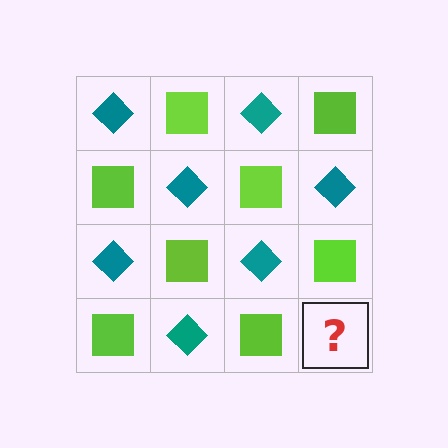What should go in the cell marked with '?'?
The missing cell should contain a teal diamond.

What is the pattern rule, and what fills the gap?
The rule is that it alternates teal diamond and lime square in a checkerboard pattern. The gap should be filled with a teal diamond.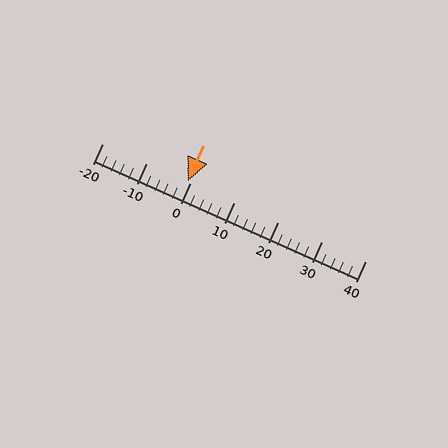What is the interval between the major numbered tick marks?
The major tick marks are spaced 10 units apart.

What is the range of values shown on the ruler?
The ruler shows values from -20 to 40.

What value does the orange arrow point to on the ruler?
The orange arrow points to approximately 0.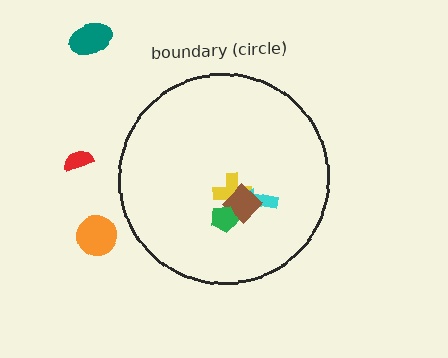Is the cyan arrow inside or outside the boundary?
Inside.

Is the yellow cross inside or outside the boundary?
Inside.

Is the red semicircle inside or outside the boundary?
Outside.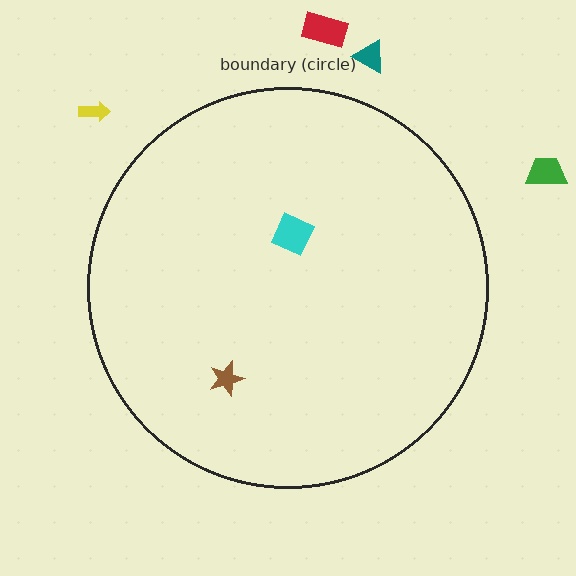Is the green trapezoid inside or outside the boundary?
Outside.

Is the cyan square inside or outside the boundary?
Inside.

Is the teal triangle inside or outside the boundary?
Outside.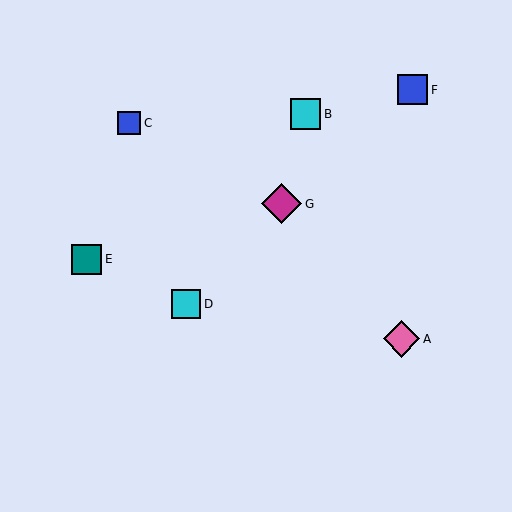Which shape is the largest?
The magenta diamond (labeled G) is the largest.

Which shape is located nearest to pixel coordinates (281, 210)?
The magenta diamond (labeled G) at (282, 204) is nearest to that location.